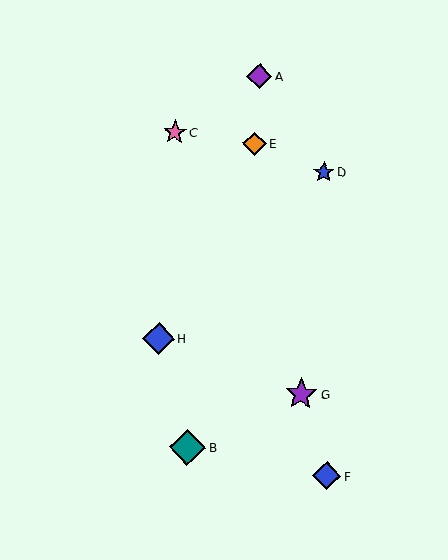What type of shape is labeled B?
Shape B is a teal diamond.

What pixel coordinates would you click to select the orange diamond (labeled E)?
Click at (255, 144) to select the orange diamond E.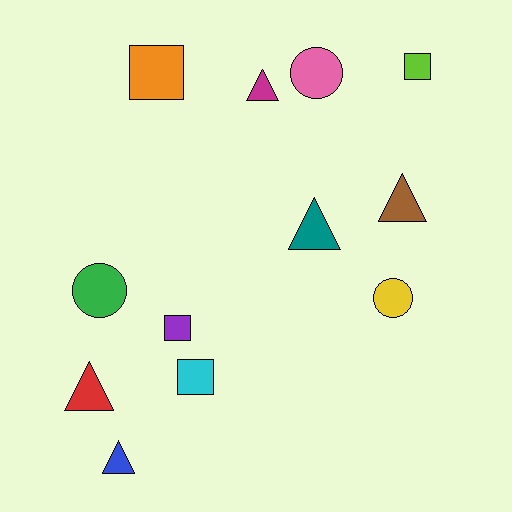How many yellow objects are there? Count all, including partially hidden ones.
There is 1 yellow object.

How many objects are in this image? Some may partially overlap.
There are 12 objects.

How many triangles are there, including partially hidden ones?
There are 5 triangles.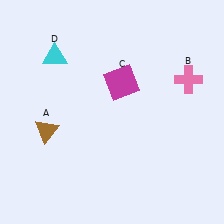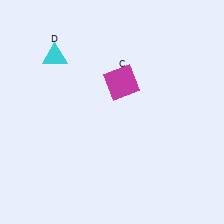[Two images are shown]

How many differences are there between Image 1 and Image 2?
There are 2 differences between the two images.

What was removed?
The brown triangle (A), the pink cross (B) were removed in Image 2.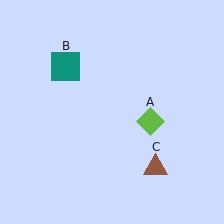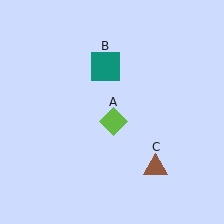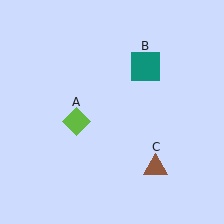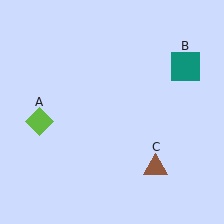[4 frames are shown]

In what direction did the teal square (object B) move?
The teal square (object B) moved right.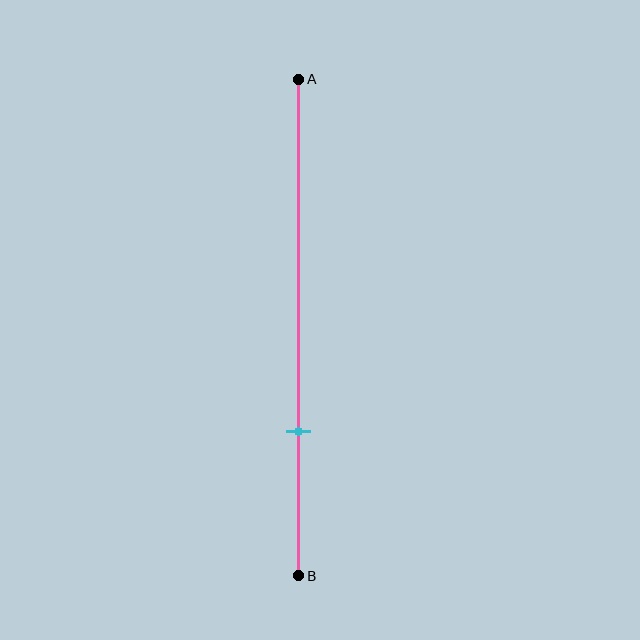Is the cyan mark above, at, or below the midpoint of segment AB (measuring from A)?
The cyan mark is below the midpoint of segment AB.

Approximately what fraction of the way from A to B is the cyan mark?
The cyan mark is approximately 70% of the way from A to B.